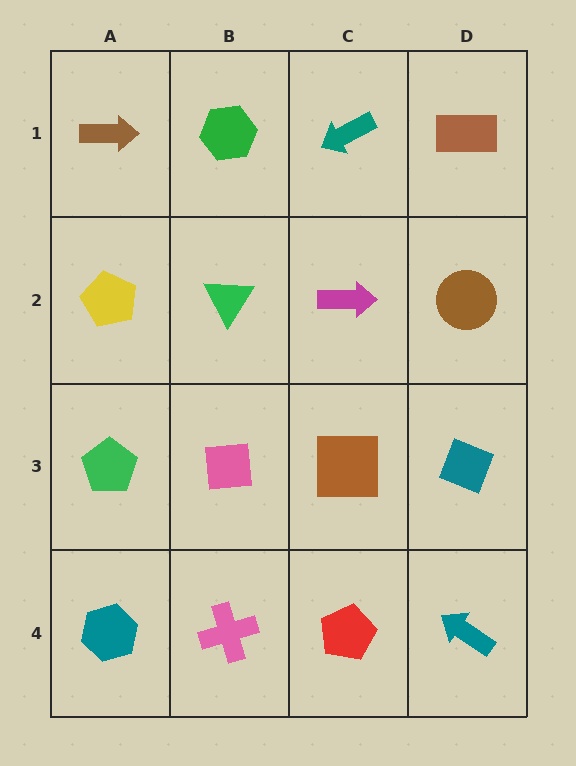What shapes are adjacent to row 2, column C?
A teal arrow (row 1, column C), a brown square (row 3, column C), a green triangle (row 2, column B), a brown circle (row 2, column D).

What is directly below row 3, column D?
A teal arrow.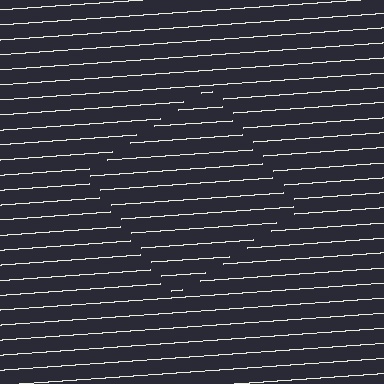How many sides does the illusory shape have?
4 sides — the line-ends trace a square.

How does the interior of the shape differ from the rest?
The interior of the shape contains the same grating, shifted by half a period — the contour is defined by the phase discontinuity where line-ends from the inner and outer gratings abut.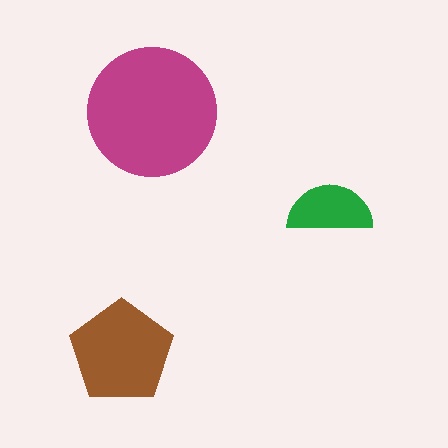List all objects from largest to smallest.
The magenta circle, the brown pentagon, the green semicircle.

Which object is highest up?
The magenta circle is topmost.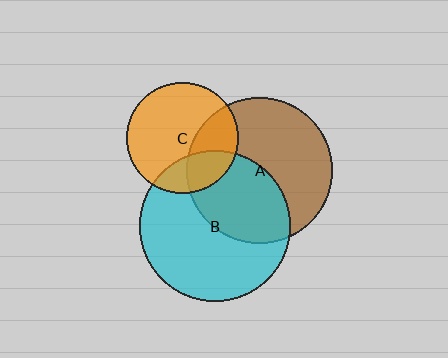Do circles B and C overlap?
Yes.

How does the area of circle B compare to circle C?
Approximately 1.8 times.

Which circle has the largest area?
Circle B (cyan).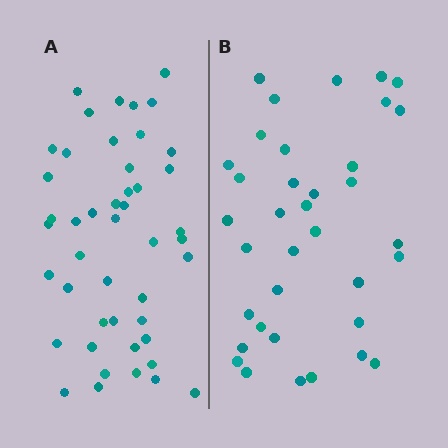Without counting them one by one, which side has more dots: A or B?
Region A (the left region) has more dots.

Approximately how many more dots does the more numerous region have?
Region A has roughly 10 or so more dots than region B.